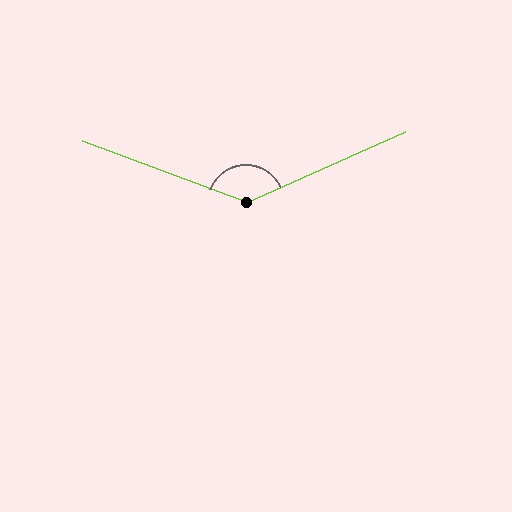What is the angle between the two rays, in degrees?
Approximately 136 degrees.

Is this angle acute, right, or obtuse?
It is obtuse.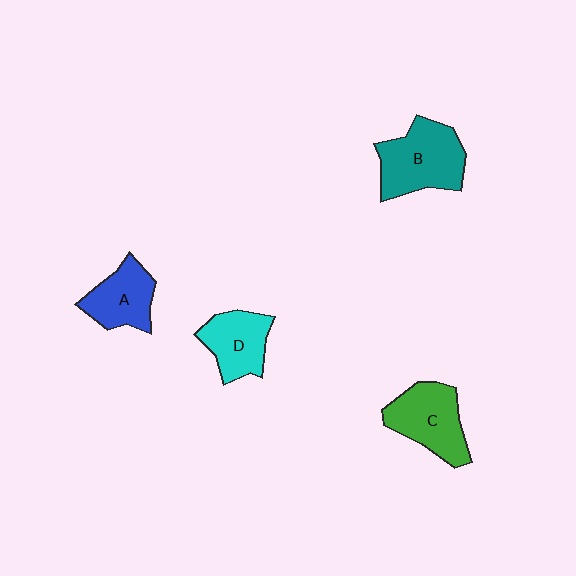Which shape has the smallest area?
Shape A (blue).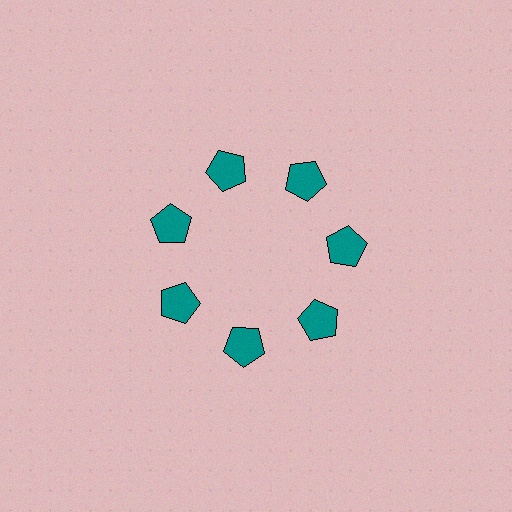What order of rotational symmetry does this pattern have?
This pattern has 7-fold rotational symmetry.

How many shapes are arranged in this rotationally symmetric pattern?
There are 7 shapes, arranged in 7 groups of 1.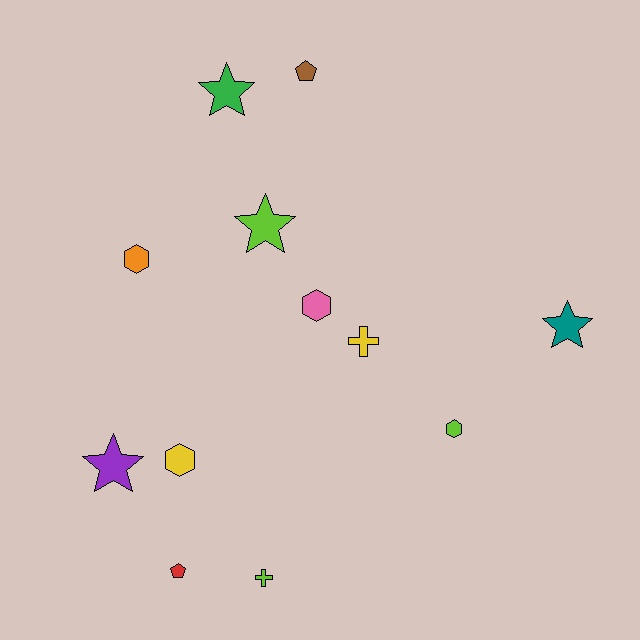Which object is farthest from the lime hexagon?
The green star is farthest from the lime hexagon.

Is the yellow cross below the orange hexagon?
Yes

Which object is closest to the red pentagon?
The lime cross is closest to the red pentagon.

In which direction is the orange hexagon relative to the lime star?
The orange hexagon is to the left of the lime star.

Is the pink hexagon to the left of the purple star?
No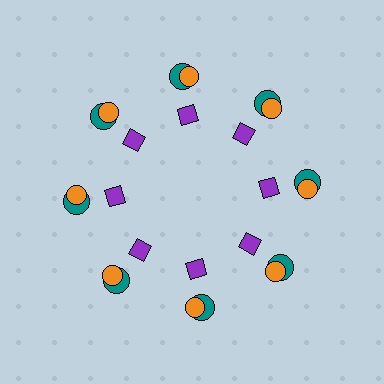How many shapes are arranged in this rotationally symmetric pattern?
There are 24 shapes, arranged in 8 groups of 3.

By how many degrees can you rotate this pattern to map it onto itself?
The pattern maps onto itself every 45 degrees of rotation.